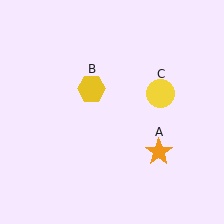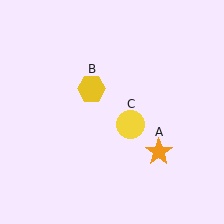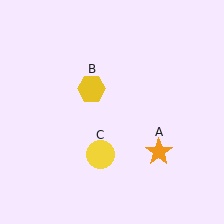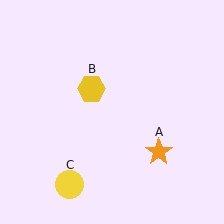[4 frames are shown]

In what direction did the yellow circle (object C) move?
The yellow circle (object C) moved down and to the left.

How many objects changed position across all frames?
1 object changed position: yellow circle (object C).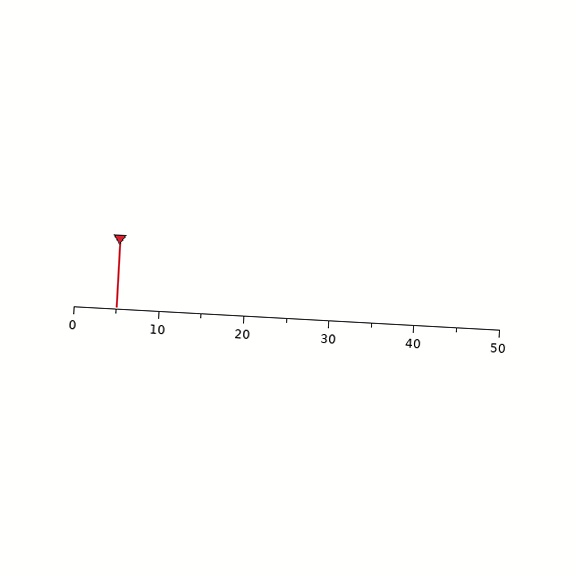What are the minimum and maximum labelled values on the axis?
The axis runs from 0 to 50.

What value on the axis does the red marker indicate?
The marker indicates approximately 5.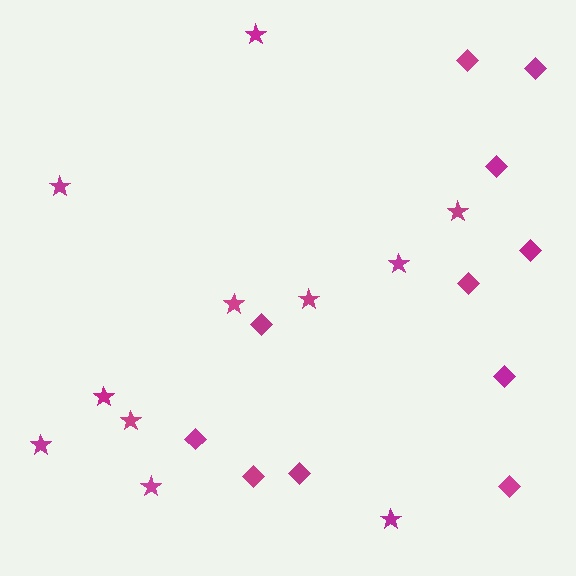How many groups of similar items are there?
There are 2 groups: one group of diamonds (11) and one group of stars (11).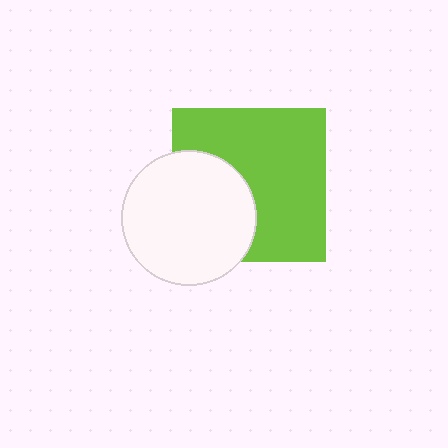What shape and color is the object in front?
The object in front is a white circle.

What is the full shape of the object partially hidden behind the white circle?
The partially hidden object is a lime square.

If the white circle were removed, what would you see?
You would see the complete lime square.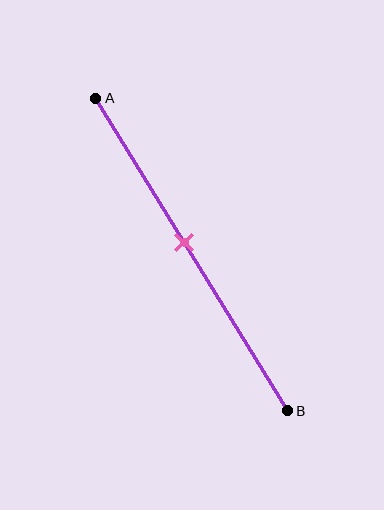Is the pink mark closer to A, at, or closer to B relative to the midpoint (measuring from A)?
The pink mark is closer to point A than the midpoint of segment AB.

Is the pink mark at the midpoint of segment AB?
No, the mark is at about 45% from A, not at the 50% midpoint.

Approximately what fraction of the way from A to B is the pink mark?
The pink mark is approximately 45% of the way from A to B.